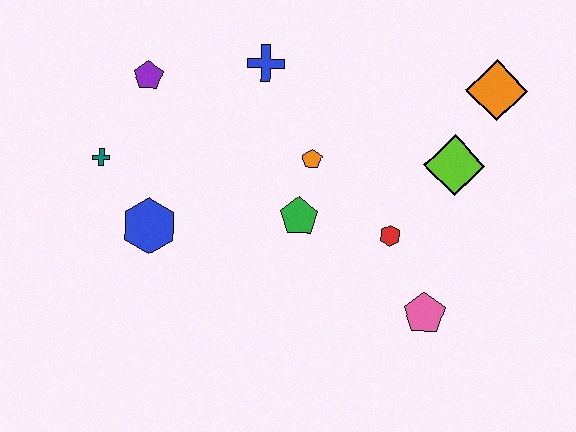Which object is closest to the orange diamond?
The lime diamond is closest to the orange diamond.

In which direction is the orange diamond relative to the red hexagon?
The orange diamond is above the red hexagon.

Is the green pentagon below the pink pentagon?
No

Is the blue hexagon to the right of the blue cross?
No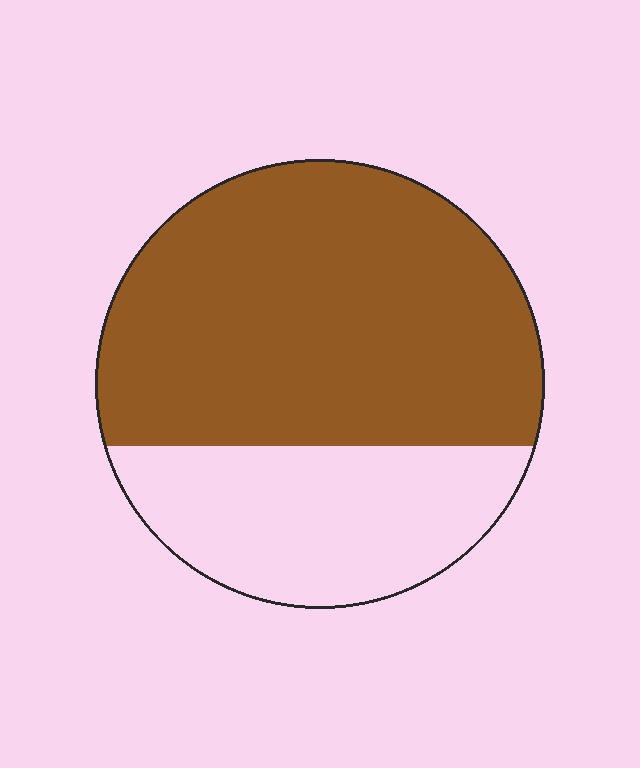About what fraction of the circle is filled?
About two thirds (2/3).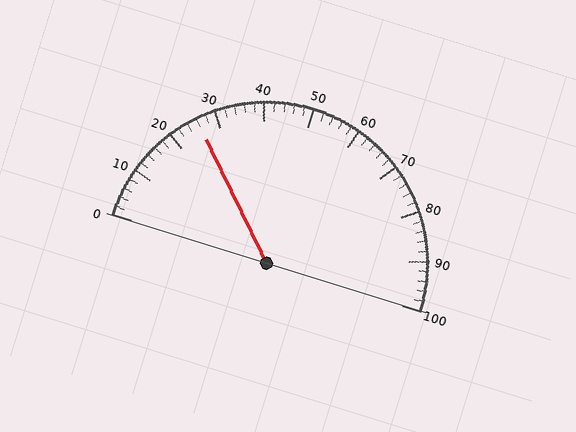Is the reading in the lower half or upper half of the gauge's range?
The reading is in the lower half of the range (0 to 100).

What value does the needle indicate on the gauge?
The needle indicates approximately 26.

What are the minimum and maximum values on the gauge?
The gauge ranges from 0 to 100.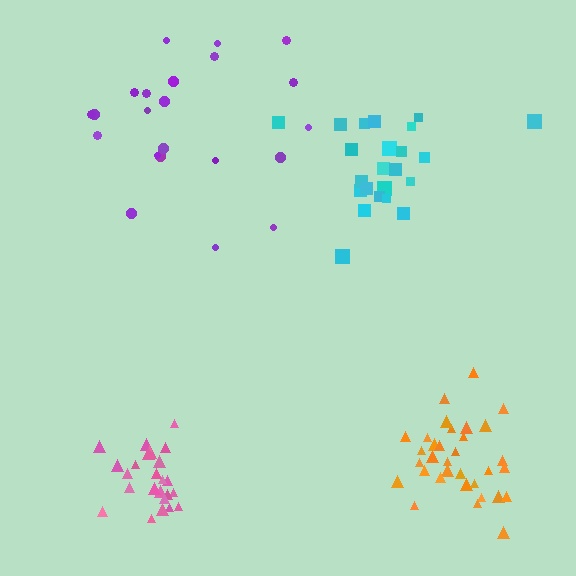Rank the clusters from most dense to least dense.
pink, orange, cyan, purple.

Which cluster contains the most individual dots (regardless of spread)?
Orange (33).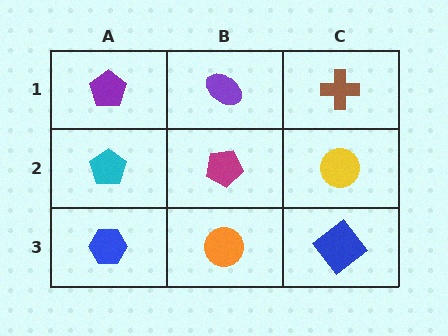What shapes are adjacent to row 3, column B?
A magenta pentagon (row 2, column B), a blue hexagon (row 3, column A), a blue diamond (row 3, column C).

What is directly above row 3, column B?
A magenta pentagon.